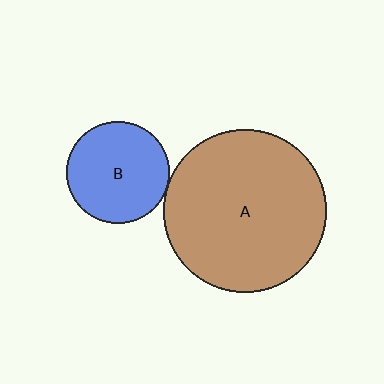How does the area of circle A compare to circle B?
Approximately 2.5 times.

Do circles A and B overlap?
Yes.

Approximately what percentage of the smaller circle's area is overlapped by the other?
Approximately 5%.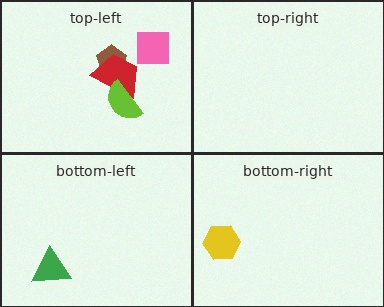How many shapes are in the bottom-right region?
1.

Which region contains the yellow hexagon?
The bottom-right region.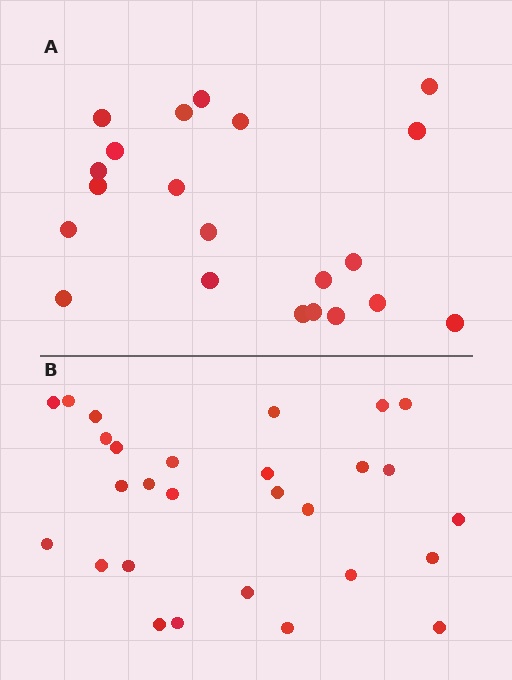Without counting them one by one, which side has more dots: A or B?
Region B (the bottom region) has more dots.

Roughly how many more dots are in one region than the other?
Region B has roughly 8 or so more dots than region A.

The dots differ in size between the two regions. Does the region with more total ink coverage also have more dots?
No. Region A has more total ink coverage because its dots are larger, but region B actually contains more individual dots. Total area can be misleading — the number of items is what matters here.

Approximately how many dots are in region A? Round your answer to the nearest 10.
About 20 dots. (The exact count is 21, which rounds to 20.)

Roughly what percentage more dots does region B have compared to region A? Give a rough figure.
About 35% more.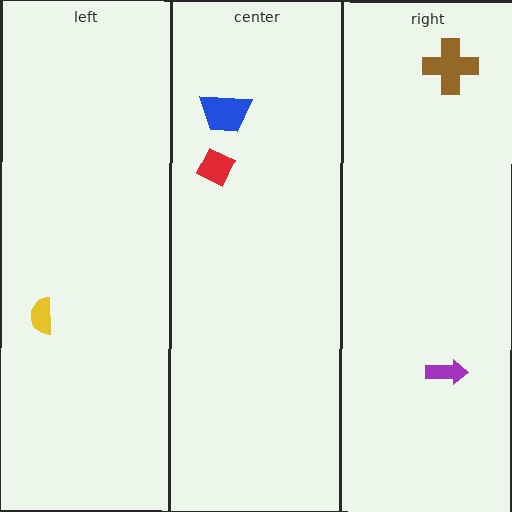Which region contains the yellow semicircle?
The left region.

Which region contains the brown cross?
The right region.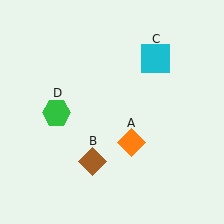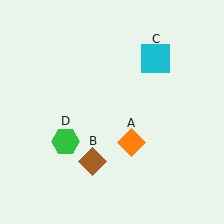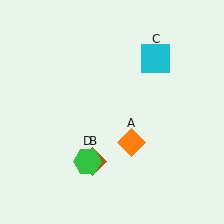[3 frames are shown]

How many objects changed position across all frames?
1 object changed position: green hexagon (object D).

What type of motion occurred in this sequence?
The green hexagon (object D) rotated counterclockwise around the center of the scene.